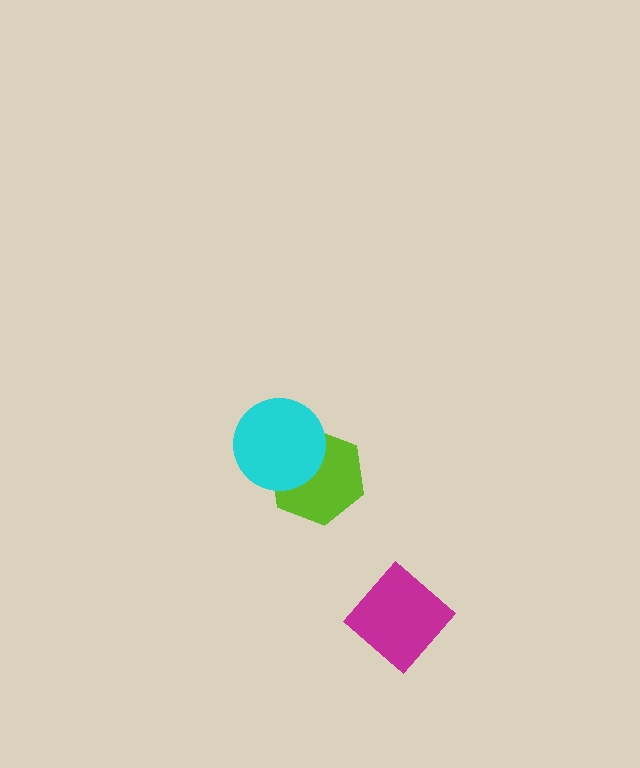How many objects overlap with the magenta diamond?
0 objects overlap with the magenta diamond.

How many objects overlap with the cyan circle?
1 object overlaps with the cyan circle.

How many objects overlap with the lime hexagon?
1 object overlaps with the lime hexagon.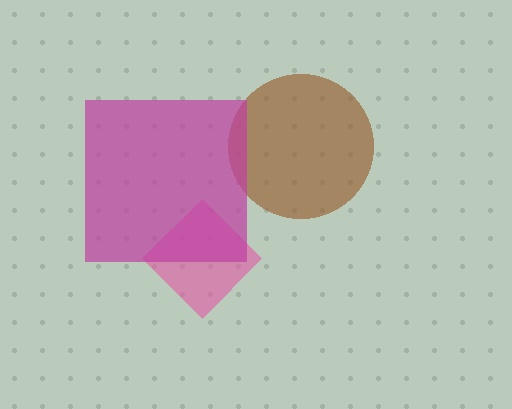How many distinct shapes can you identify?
There are 3 distinct shapes: a brown circle, a pink diamond, a magenta square.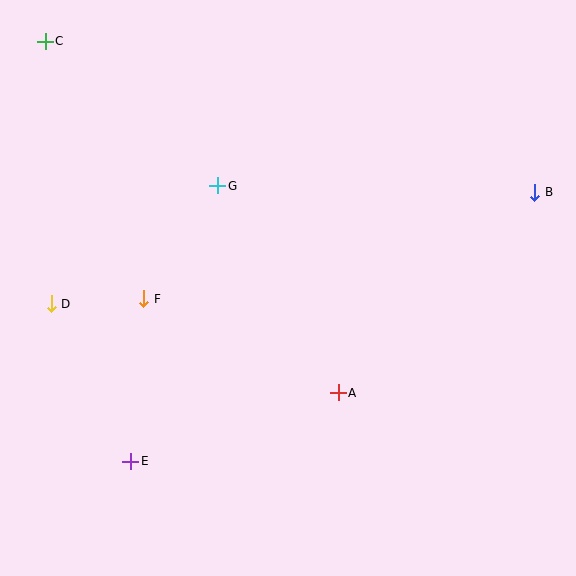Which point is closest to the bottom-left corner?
Point E is closest to the bottom-left corner.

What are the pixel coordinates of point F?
Point F is at (144, 299).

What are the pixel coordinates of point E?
Point E is at (131, 461).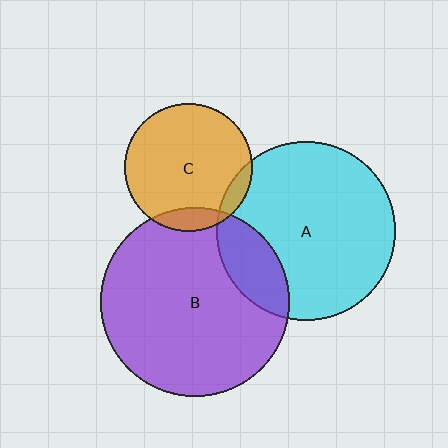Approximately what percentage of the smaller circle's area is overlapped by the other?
Approximately 10%.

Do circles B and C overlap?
Yes.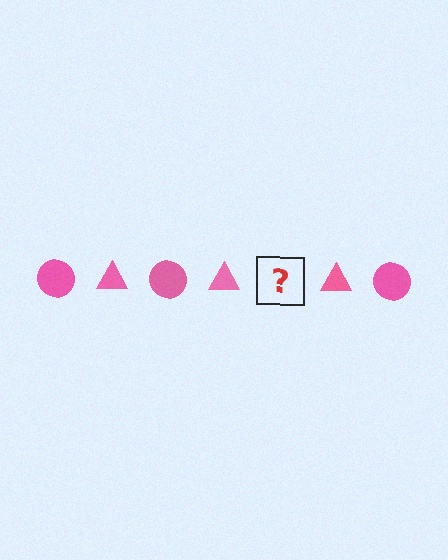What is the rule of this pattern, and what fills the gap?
The rule is that the pattern cycles through circle, triangle shapes in pink. The gap should be filled with a pink circle.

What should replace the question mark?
The question mark should be replaced with a pink circle.